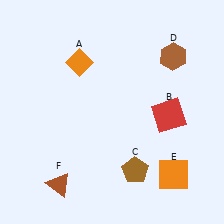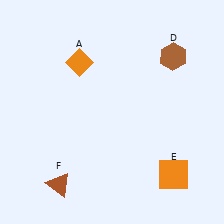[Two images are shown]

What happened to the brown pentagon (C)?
The brown pentagon (C) was removed in Image 2. It was in the bottom-right area of Image 1.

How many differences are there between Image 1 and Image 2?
There are 2 differences between the two images.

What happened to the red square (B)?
The red square (B) was removed in Image 2. It was in the bottom-right area of Image 1.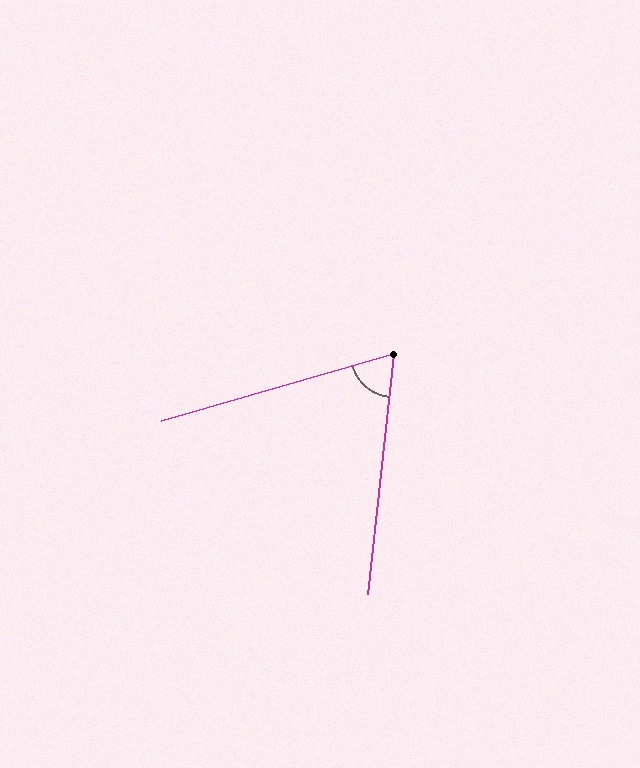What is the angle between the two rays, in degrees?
Approximately 68 degrees.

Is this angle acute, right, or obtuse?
It is acute.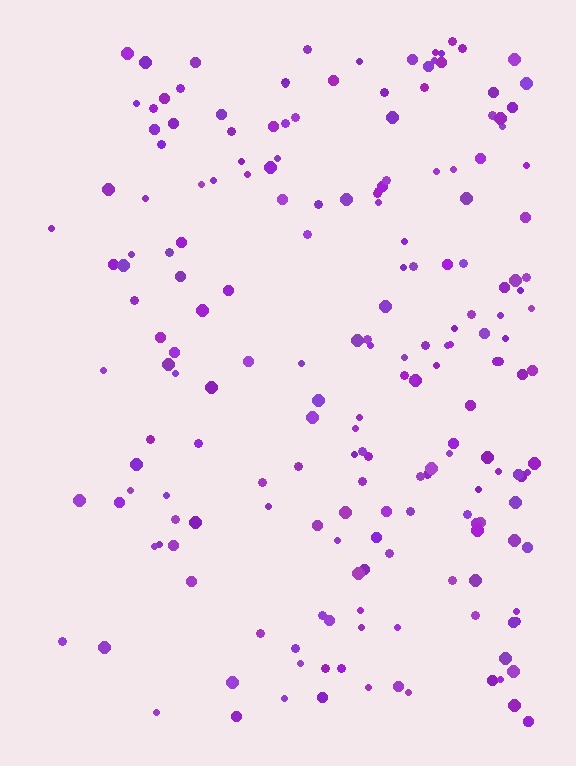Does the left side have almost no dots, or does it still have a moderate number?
Still a moderate number, just noticeably fewer than the right.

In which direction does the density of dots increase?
From left to right, with the right side densest.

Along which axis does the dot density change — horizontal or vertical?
Horizontal.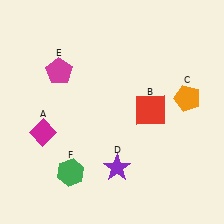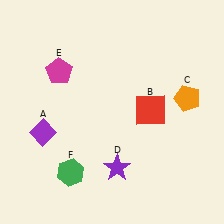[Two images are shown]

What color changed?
The diamond (A) changed from magenta in Image 1 to purple in Image 2.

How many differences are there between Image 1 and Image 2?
There is 1 difference between the two images.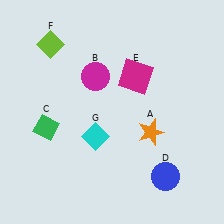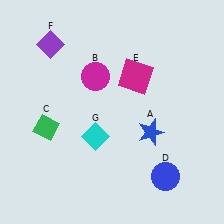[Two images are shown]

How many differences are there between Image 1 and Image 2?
There are 2 differences between the two images.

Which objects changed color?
A changed from orange to blue. F changed from lime to purple.